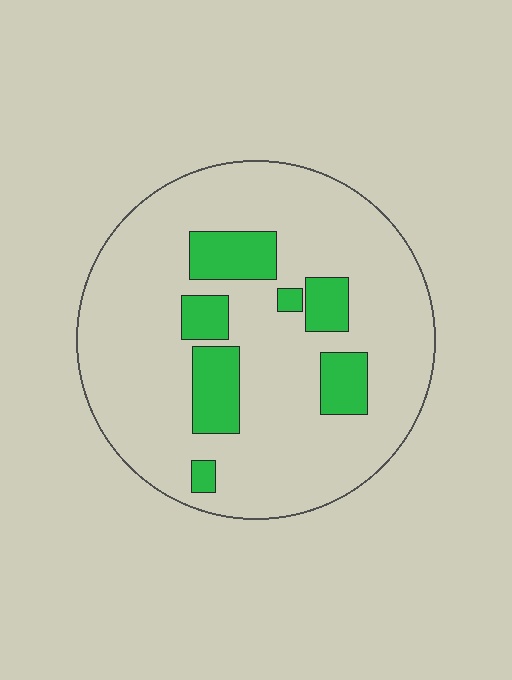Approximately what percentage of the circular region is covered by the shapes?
Approximately 15%.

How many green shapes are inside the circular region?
7.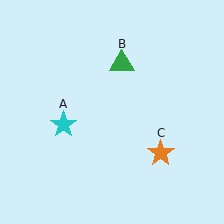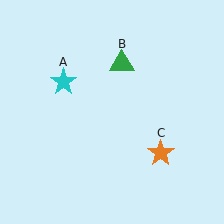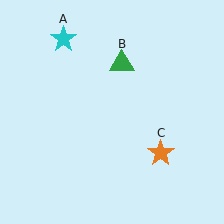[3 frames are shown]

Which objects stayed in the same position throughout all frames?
Green triangle (object B) and orange star (object C) remained stationary.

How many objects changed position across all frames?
1 object changed position: cyan star (object A).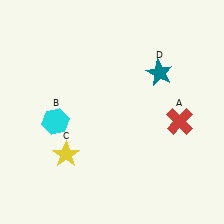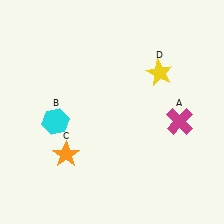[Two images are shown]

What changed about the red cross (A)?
In Image 1, A is red. In Image 2, it changed to magenta.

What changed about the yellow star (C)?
In Image 1, C is yellow. In Image 2, it changed to orange.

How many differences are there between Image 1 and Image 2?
There are 3 differences between the two images.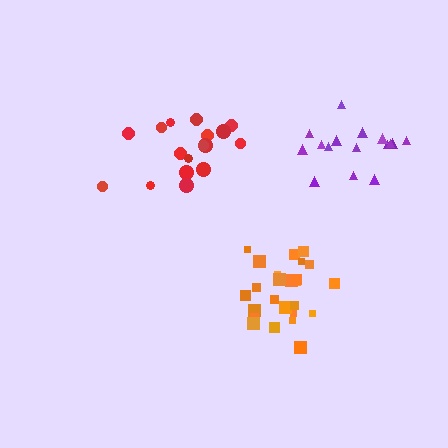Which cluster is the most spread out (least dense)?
Purple.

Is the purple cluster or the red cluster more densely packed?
Red.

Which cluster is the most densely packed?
Orange.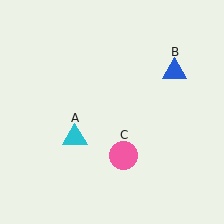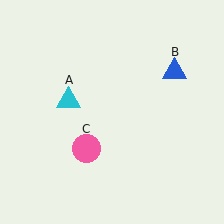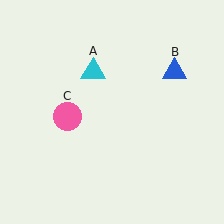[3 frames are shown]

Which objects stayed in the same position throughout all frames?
Blue triangle (object B) remained stationary.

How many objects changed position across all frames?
2 objects changed position: cyan triangle (object A), pink circle (object C).